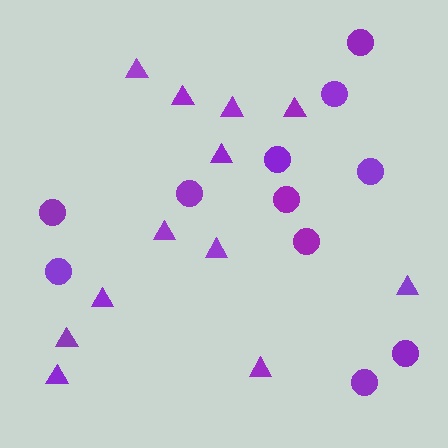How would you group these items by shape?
There are 2 groups: one group of circles (11) and one group of triangles (12).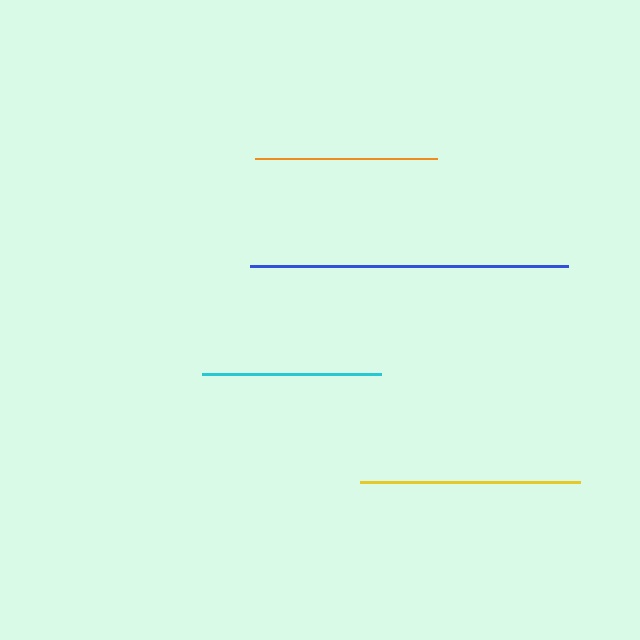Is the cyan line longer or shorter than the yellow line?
The yellow line is longer than the cyan line.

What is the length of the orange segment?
The orange segment is approximately 182 pixels long.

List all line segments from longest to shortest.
From longest to shortest: blue, yellow, orange, cyan.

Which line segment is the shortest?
The cyan line is the shortest at approximately 179 pixels.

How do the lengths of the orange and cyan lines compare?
The orange and cyan lines are approximately the same length.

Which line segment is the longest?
The blue line is the longest at approximately 318 pixels.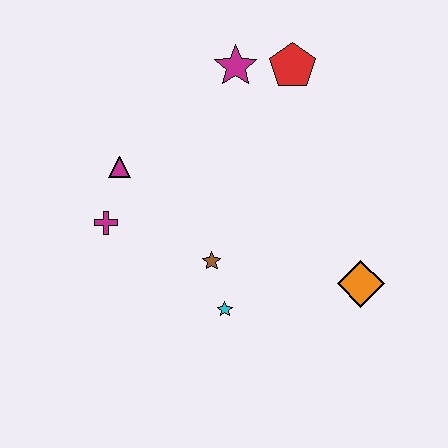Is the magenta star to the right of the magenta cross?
Yes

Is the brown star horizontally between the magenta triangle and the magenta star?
Yes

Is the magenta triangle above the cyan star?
Yes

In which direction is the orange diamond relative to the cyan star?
The orange diamond is to the right of the cyan star.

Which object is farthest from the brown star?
The red pentagon is farthest from the brown star.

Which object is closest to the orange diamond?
The cyan star is closest to the orange diamond.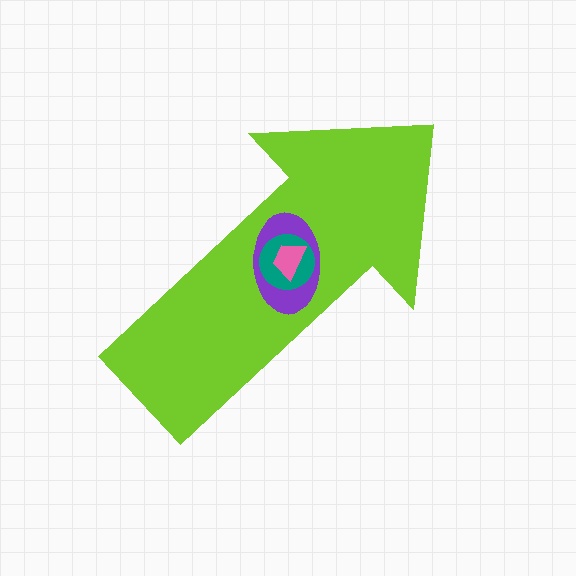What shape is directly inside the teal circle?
The pink trapezoid.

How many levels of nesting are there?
4.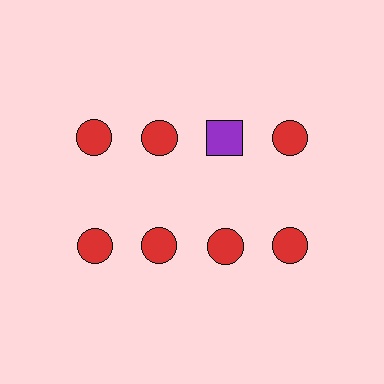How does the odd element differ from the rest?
It differs in both color (purple instead of red) and shape (square instead of circle).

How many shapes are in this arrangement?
There are 8 shapes arranged in a grid pattern.